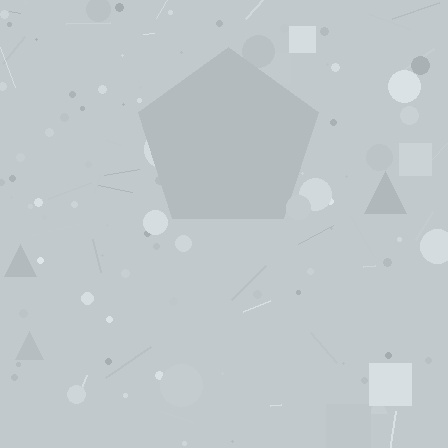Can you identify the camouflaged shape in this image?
The camouflaged shape is a pentagon.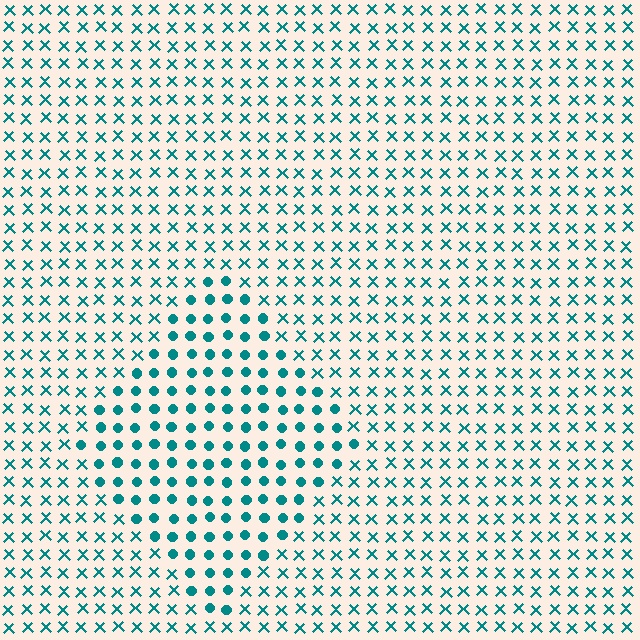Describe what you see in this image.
The image is filled with small teal elements arranged in a uniform grid. A diamond-shaped region contains circles, while the surrounding area contains X marks. The boundary is defined purely by the change in element shape.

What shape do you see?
I see a diamond.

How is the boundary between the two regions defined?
The boundary is defined by a change in element shape: circles inside vs. X marks outside. All elements share the same color and spacing.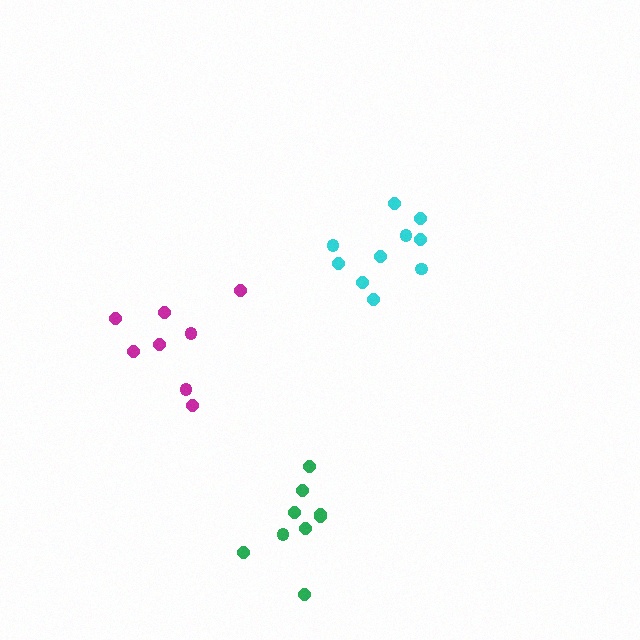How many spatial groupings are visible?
There are 3 spatial groupings.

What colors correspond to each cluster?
The clusters are colored: magenta, cyan, green.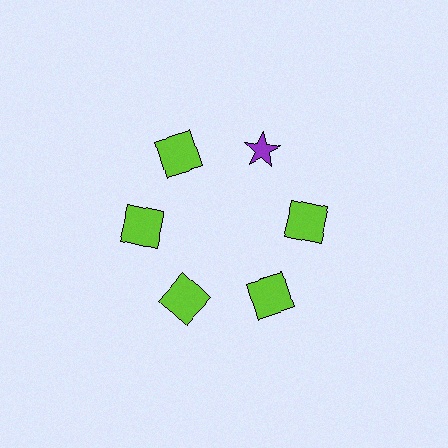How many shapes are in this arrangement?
There are 6 shapes arranged in a ring pattern.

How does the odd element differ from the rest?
It differs in both color (purple instead of lime) and shape (star instead of square).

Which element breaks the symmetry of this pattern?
The purple star at roughly the 1 o'clock position breaks the symmetry. All other shapes are lime squares.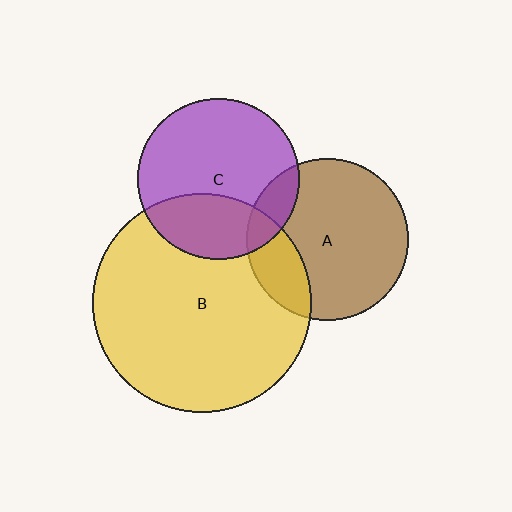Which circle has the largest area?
Circle B (yellow).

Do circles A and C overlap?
Yes.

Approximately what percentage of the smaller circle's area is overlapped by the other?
Approximately 15%.